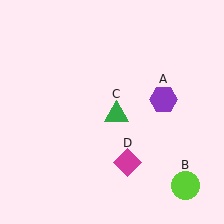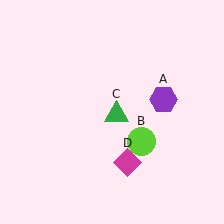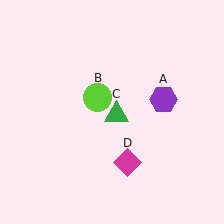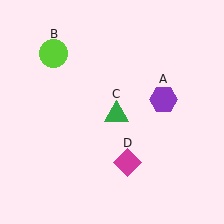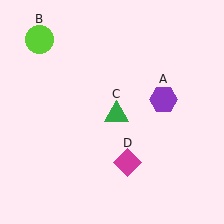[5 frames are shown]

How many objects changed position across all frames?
1 object changed position: lime circle (object B).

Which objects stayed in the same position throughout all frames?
Purple hexagon (object A) and green triangle (object C) and magenta diamond (object D) remained stationary.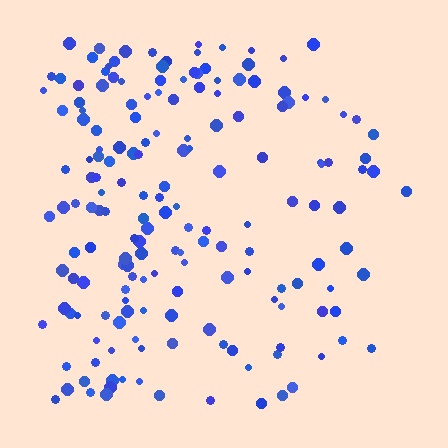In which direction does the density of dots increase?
From right to left, with the left side densest.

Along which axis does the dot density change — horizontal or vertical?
Horizontal.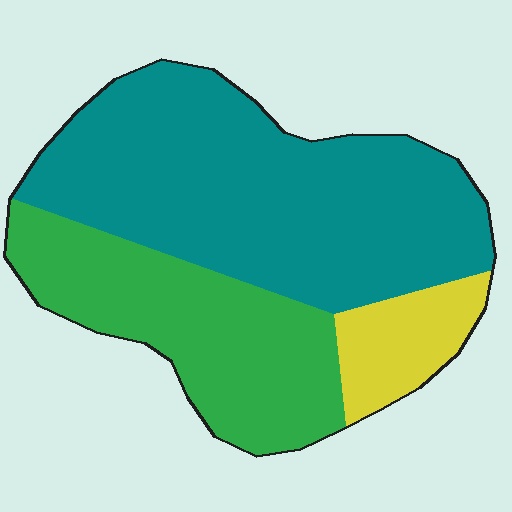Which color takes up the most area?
Teal, at roughly 55%.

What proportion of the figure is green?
Green covers about 35% of the figure.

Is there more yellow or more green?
Green.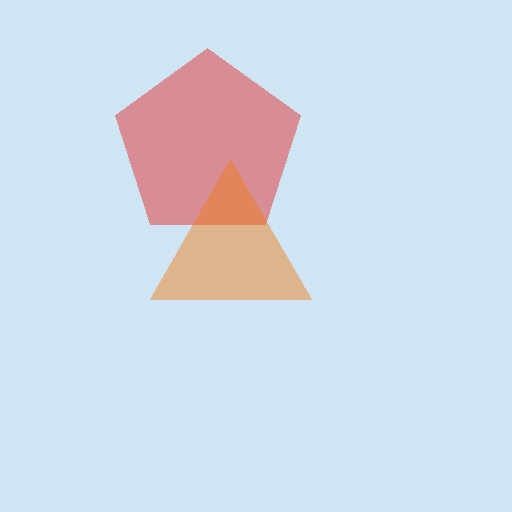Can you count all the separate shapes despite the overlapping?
Yes, there are 2 separate shapes.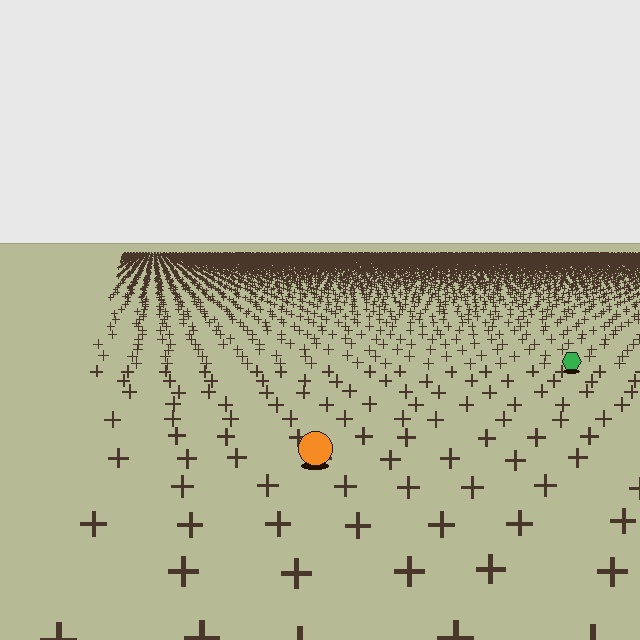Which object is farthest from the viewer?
The green hexagon is farthest from the viewer. It appears smaller and the ground texture around it is denser.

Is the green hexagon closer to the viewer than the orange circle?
No. The orange circle is closer — you can tell from the texture gradient: the ground texture is coarser near it.